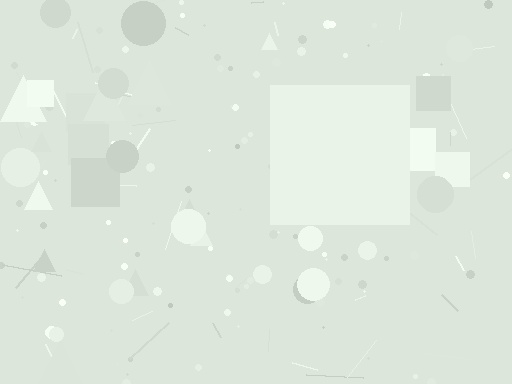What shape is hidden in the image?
A square is hidden in the image.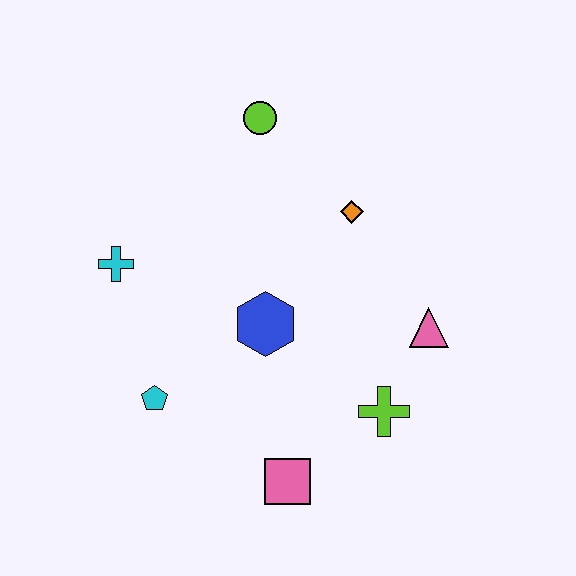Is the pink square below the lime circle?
Yes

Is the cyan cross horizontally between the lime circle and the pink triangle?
No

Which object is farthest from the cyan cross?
The pink triangle is farthest from the cyan cross.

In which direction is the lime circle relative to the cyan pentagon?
The lime circle is above the cyan pentagon.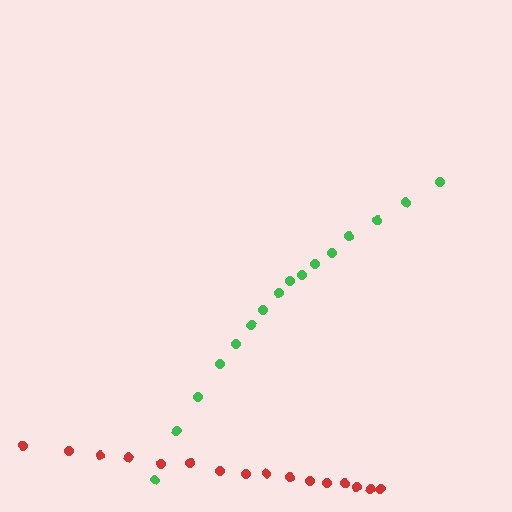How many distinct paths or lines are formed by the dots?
There are 2 distinct paths.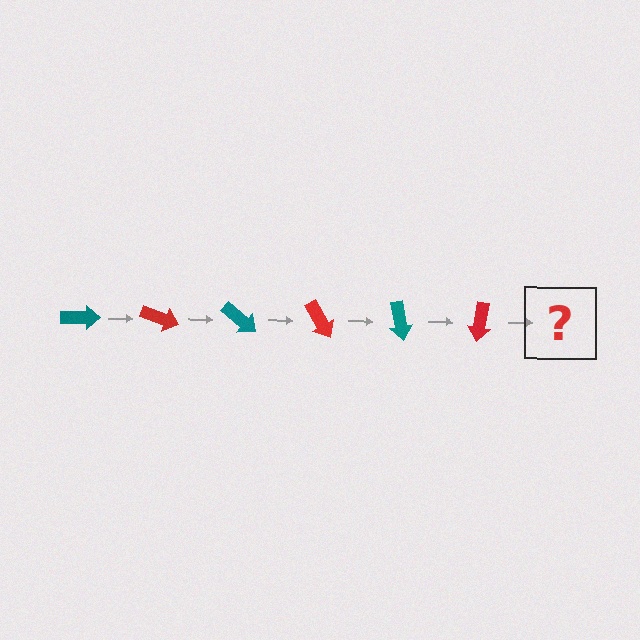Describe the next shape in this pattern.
It should be a teal arrow, rotated 120 degrees from the start.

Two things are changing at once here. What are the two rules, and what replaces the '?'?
The two rules are that it rotates 20 degrees each step and the color cycles through teal and red. The '?' should be a teal arrow, rotated 120 degrees from the start.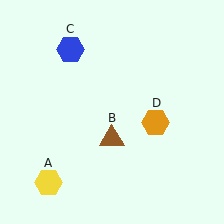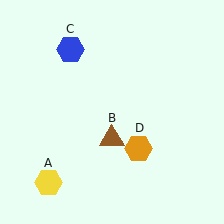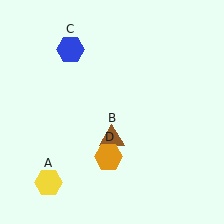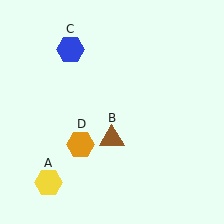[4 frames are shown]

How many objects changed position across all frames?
1 object changed position: orange hexagon (object D).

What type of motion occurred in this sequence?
The orange hexagon (object D) rotated clockwise around the center of the scene.